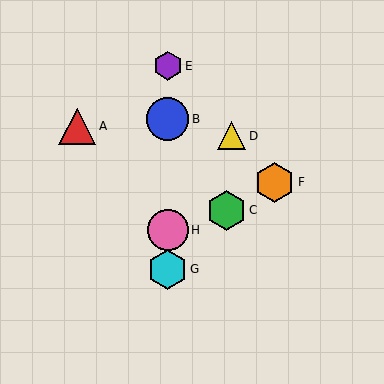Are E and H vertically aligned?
Yes, both are at x≈168.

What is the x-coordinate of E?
Object E is at x≈168.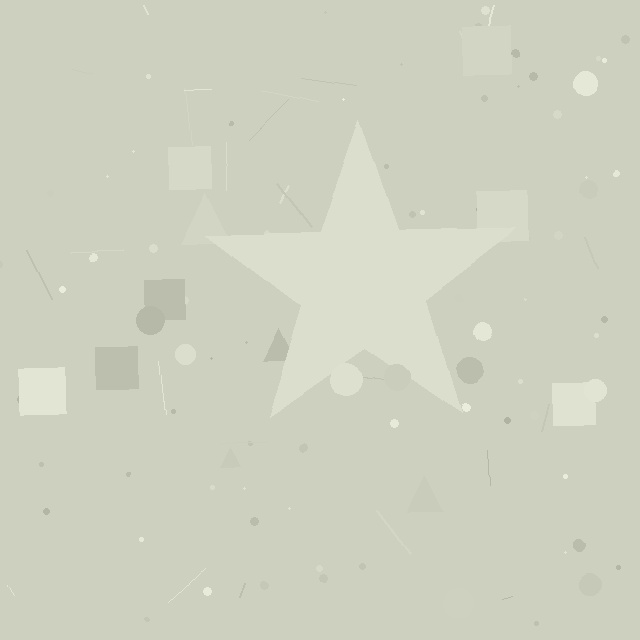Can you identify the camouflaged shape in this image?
The camouflaged shape is a star.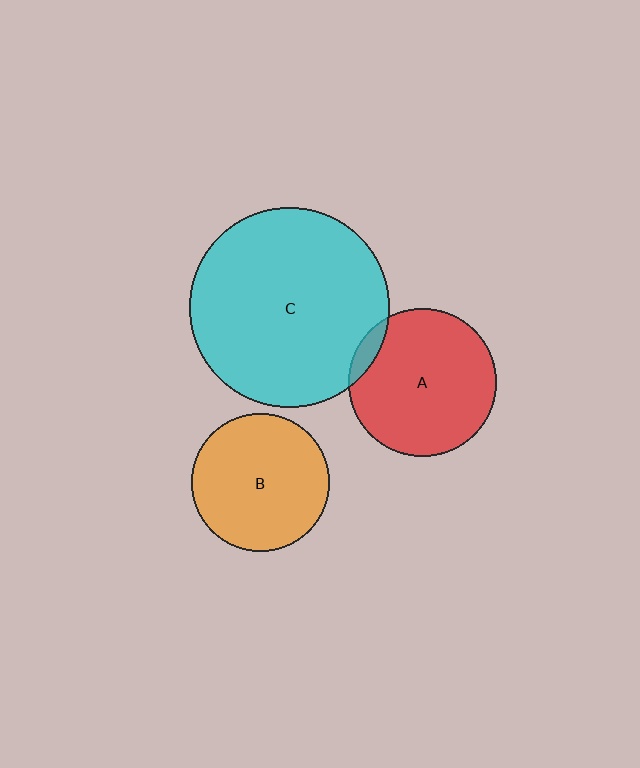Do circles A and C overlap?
Yes.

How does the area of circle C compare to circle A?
Approximately 1.8 times.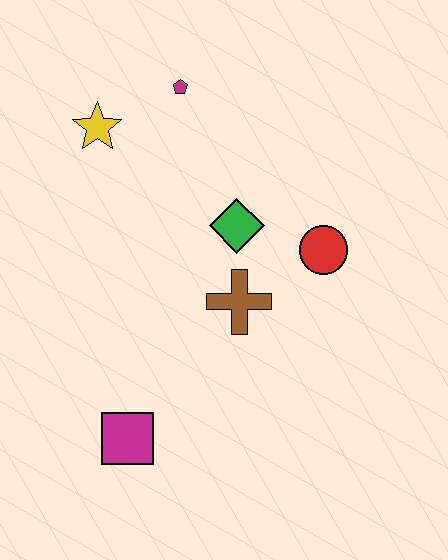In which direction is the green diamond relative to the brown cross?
The green diamond is above the brown cross.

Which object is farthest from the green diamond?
The magenta square is farthest from the green diamond.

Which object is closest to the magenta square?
The brown cross is closest to the magenta square.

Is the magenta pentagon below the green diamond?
No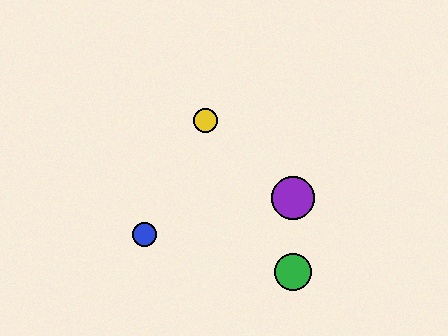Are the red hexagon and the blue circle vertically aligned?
No, the red hexagon is at x≈293 and the blue circle is at x≈144.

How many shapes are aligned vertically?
3 shapes (the red hexagon, the green circle, the purple circle) are aligned vertically.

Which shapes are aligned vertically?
The red hexagon, the green circle, the purple circle are aligned vertically.